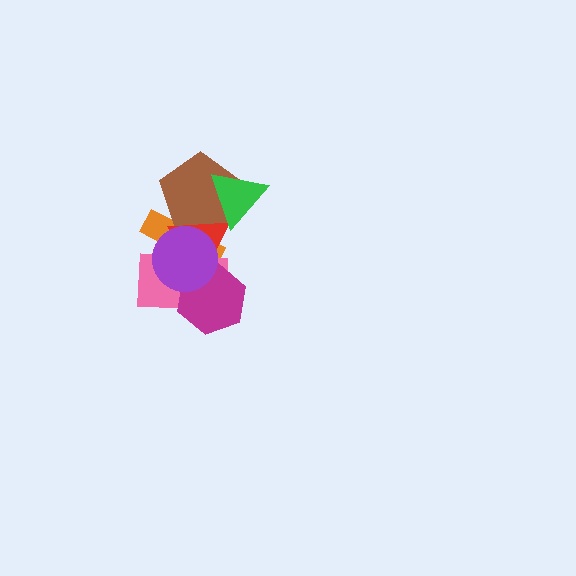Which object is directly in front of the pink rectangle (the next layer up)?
The magenta hexagon is directly in front of the pink rectangle.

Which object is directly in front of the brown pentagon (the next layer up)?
The red triangle is directly in front of the brown pentagon.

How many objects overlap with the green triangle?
2 objects overlap with the green triangle.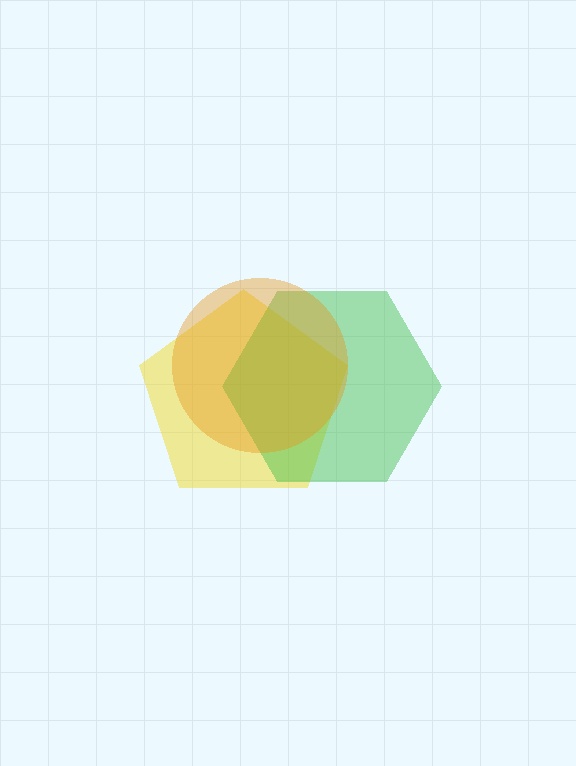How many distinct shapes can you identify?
There are 3 distinct shapes: a yellow pentagon, a green hexagon, an orange circle.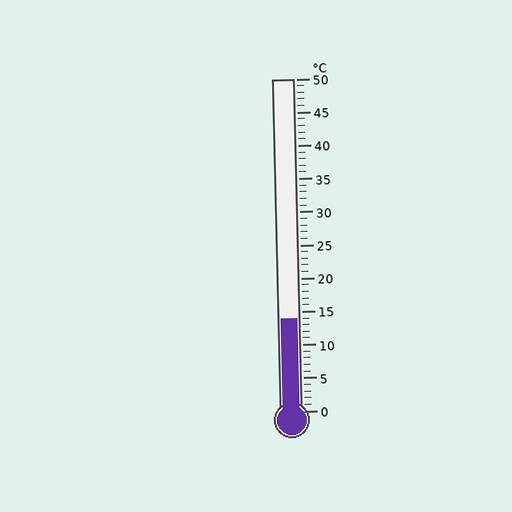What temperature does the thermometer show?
The thermometer shows approximately 14°C.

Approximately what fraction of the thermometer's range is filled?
The thermometer is filled to approximately 30% of its range.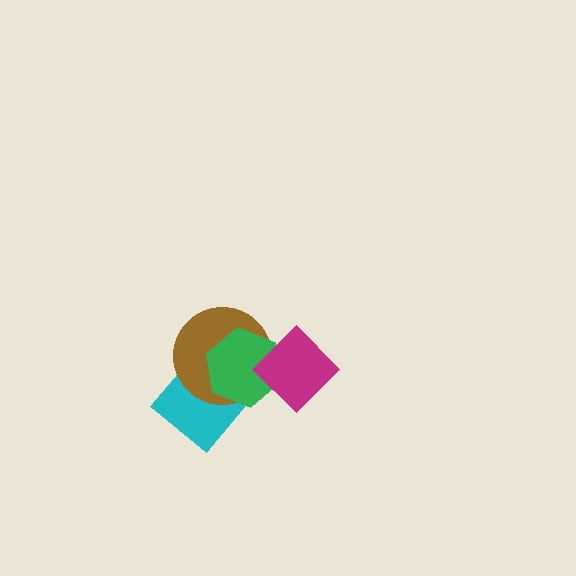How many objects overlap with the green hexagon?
3 objects overlap with the green hexagon.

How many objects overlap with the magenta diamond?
2 objects overlap with the magenta diamond.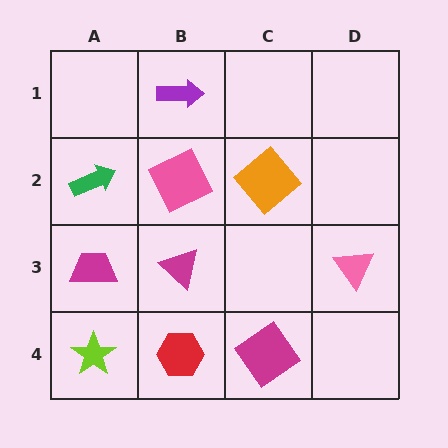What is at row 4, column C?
A magenta diamond.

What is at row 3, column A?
A magenta trapezoid.